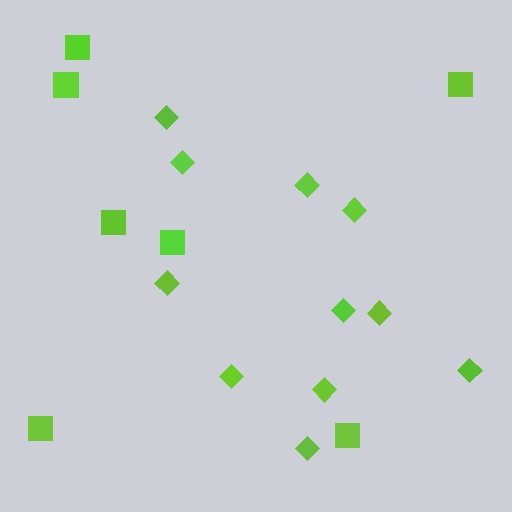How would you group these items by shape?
There are 2 groups: one group of squares (7) and one group of diamonds (11).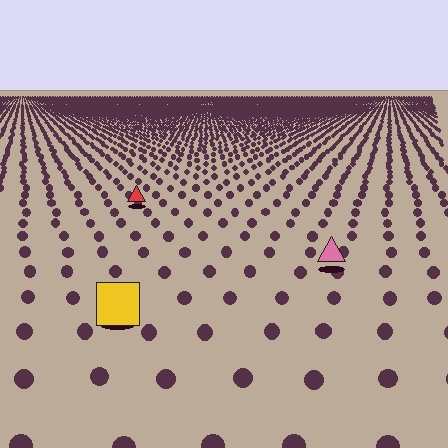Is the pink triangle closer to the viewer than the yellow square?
No. The yellow square is closer — you can tell from the texture gradient: the ground texture is coarser near it.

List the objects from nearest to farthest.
From nearest to farthest: the yellow square, the pink triangle, the red triangle.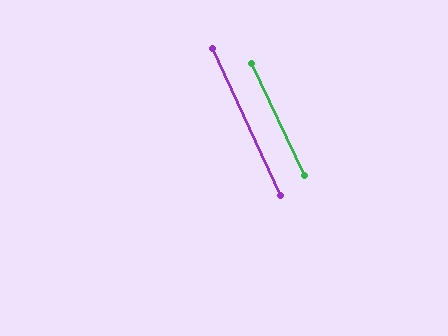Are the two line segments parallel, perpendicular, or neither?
Parallel — their directions differ by only 0.5°.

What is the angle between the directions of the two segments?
Approximately 1 degree.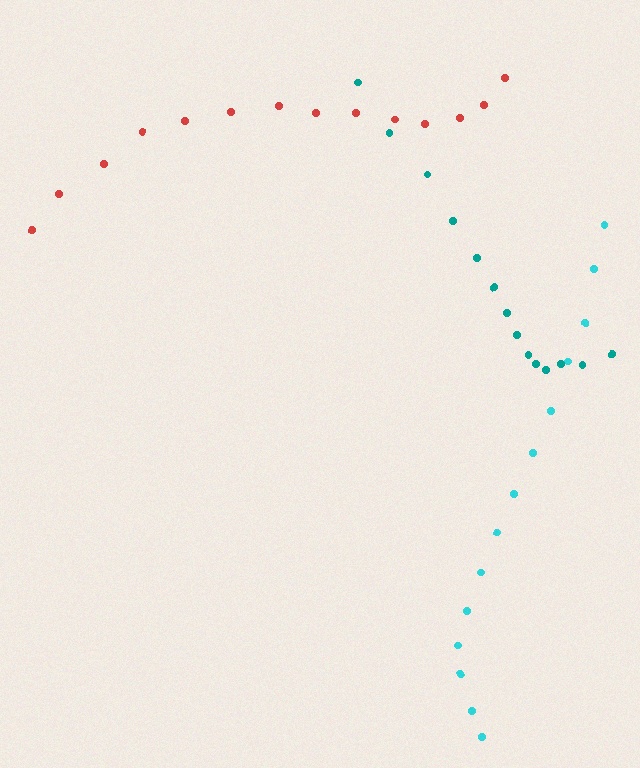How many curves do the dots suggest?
There are 3 distinct paths.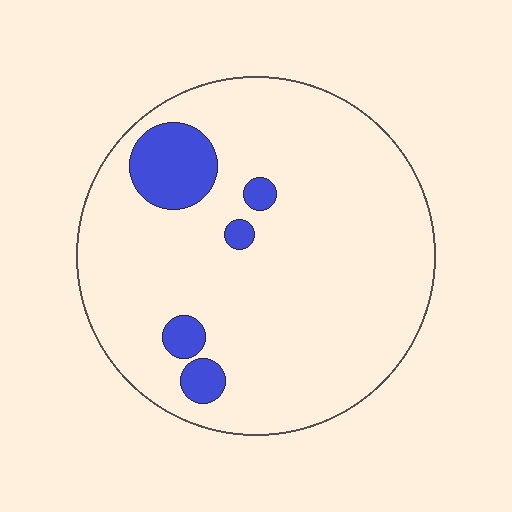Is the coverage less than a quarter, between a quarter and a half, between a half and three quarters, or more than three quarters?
Less than a quarter.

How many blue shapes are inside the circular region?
5.